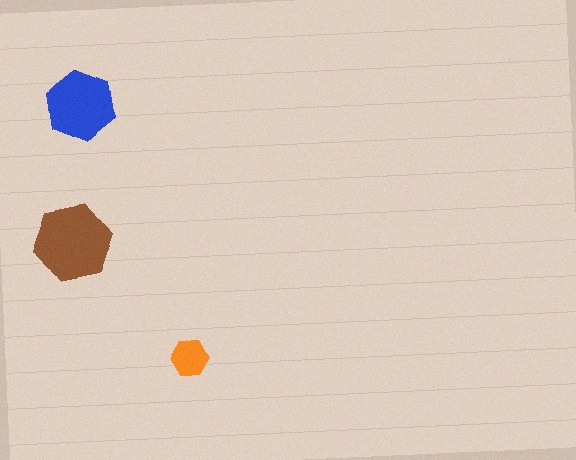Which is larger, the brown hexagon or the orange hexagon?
The brown one.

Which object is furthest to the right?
The orange hexagon is rightmost.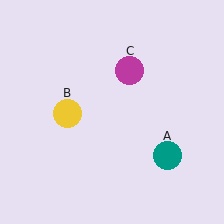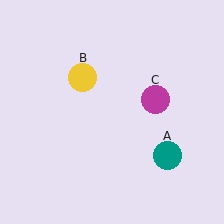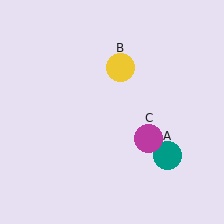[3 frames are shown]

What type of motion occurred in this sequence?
The yellow circle (object B), magenta circle (object C) rotated clockwise around the center of the scene.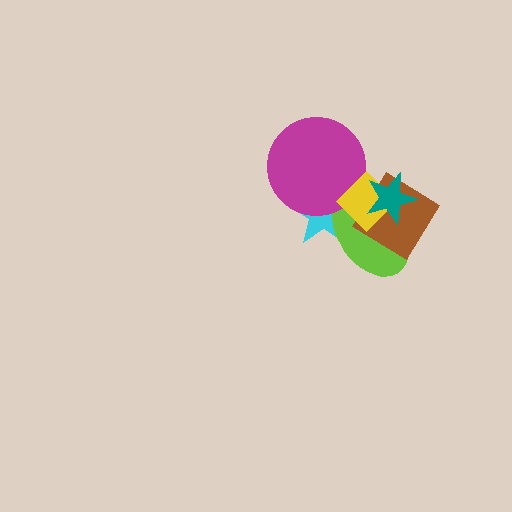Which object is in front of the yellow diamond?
The teal star is in front of the yellow diamond.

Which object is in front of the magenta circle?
The yellow diamond is in front of the magenta circle.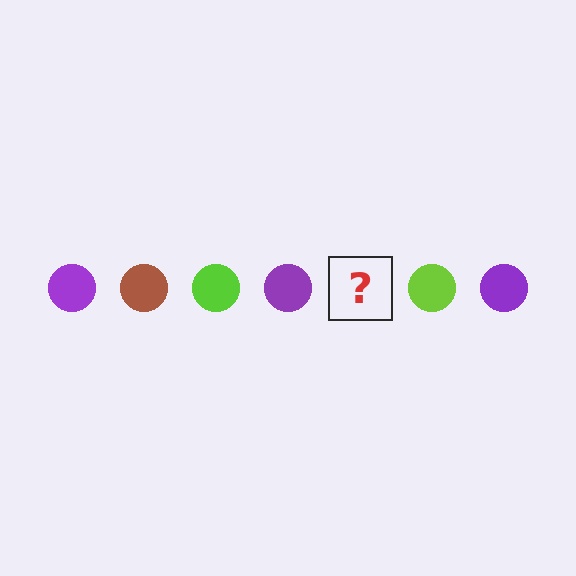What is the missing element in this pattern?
The missing element is a brown circle.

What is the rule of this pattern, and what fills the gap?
The rule is that the pattern cycles through purple, brown, lime circles. The gap should be filled with a brown circle.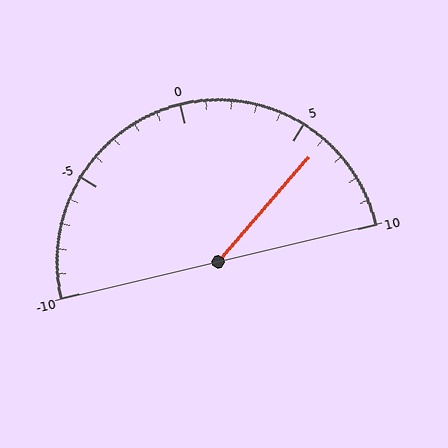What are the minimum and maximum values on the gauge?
The gauge ranges from -10 to 10.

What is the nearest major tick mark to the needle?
The nearest major tick mark is 5.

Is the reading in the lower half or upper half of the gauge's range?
The reading is in the upper half of the range (-10 to 10).